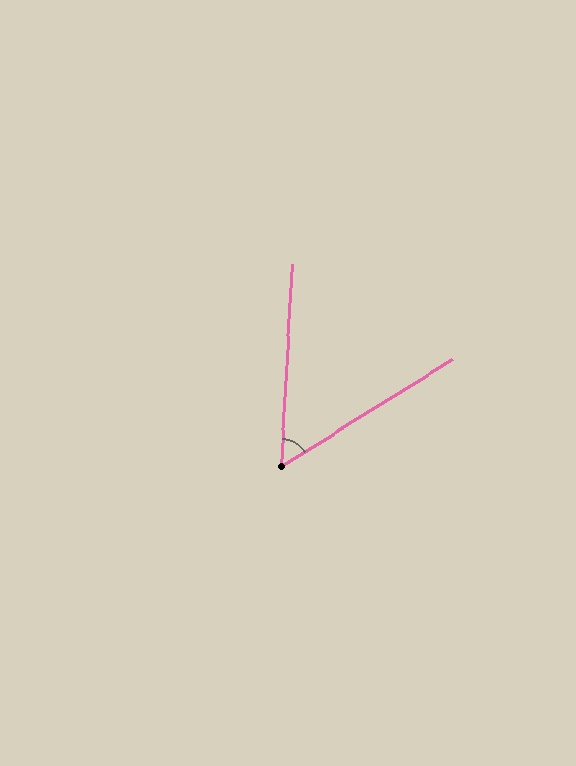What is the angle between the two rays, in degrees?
Approximately 55 degrees.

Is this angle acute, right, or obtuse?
It is acute.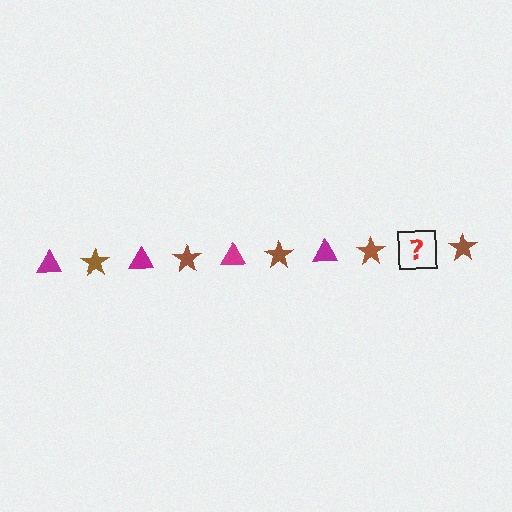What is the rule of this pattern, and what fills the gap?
The rule is that the pattern alternates between magenta triangle and brown star. The gap should be filled with a magenta triangle.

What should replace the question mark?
The question mark should be replaced with a magenta triangle.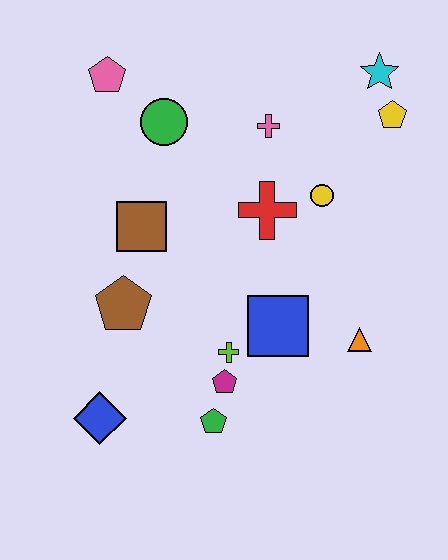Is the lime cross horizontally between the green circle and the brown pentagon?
No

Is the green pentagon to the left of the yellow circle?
Yes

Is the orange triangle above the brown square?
No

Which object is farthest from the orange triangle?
The pink pentagon is farthest from the orange triangle.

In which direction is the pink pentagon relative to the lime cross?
The pink pentagon is above the lime cross.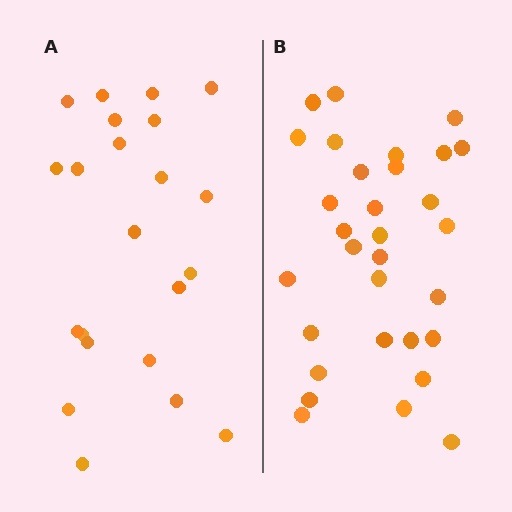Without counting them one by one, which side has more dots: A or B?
Region B (the right region) has more dots.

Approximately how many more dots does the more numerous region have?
Region B has roughly 8 or so more dots than region A.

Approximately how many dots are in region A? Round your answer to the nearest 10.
About 20 dots. (The exact count is 22, which rounds to 20.)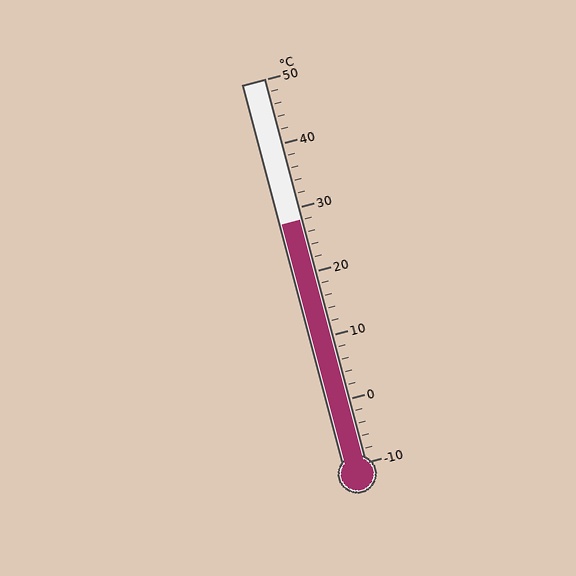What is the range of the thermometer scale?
The thermometer scale ranges from -10°C to 50°C.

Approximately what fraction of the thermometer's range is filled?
The thermometer is filled to approximately 65% of its range.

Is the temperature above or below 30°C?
The temperature is below 30°C.